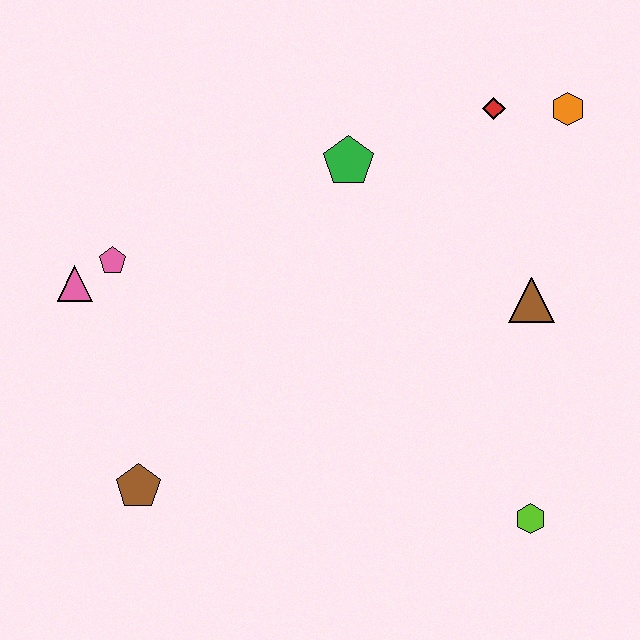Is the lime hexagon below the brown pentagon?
Yes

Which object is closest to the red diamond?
The orange hexagon is closest to the red diamond.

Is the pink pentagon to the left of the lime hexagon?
Yes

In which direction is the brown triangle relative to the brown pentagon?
The brown triangle is to the right of the brown pentagon.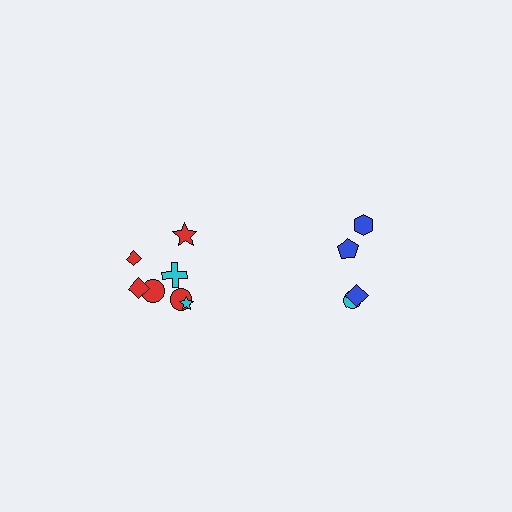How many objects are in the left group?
There are 7 objects.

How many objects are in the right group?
There are 4 objects.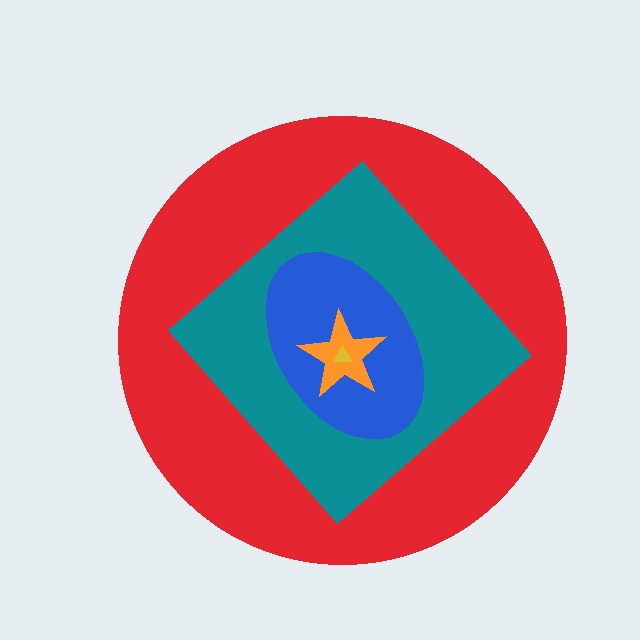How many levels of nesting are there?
5.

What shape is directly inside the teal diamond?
The blue ellipse.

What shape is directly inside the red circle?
The teal diamond.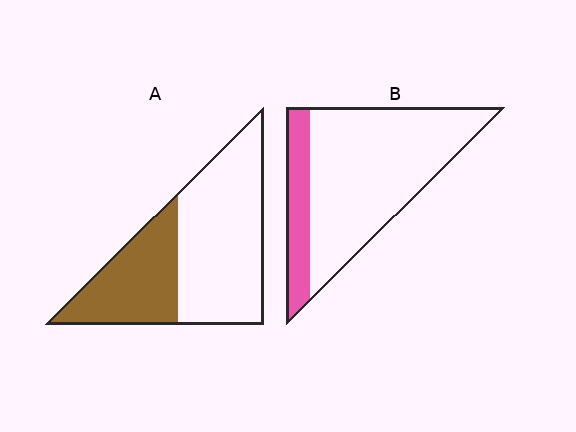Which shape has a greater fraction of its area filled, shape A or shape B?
Shape A.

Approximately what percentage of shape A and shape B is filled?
A is approximately 35% and B is approximately 20%.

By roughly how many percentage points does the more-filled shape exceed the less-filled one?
By roughly 15 percentage points (A over B).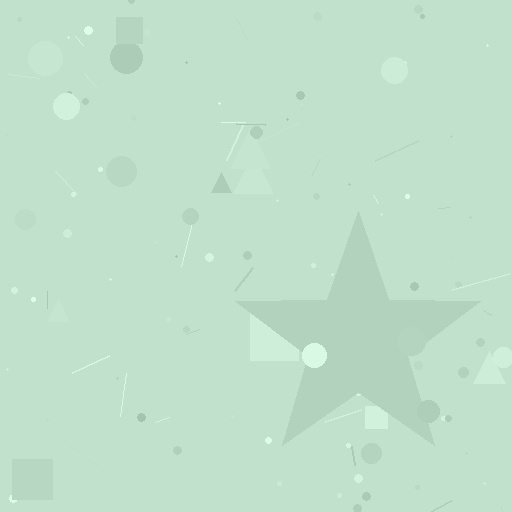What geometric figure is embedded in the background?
A star is embedded in the background.